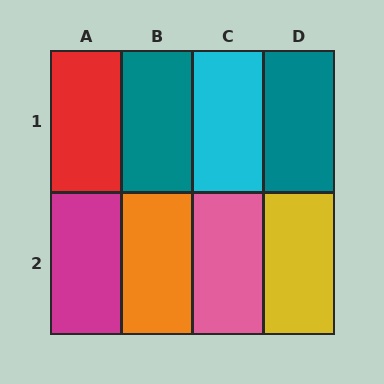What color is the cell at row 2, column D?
Yellow.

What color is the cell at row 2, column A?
Magenta.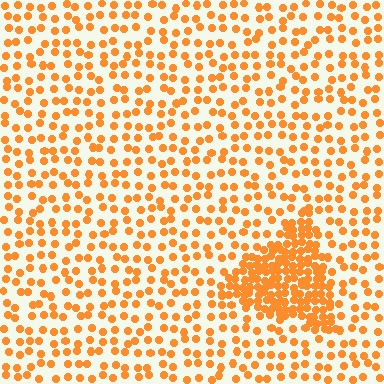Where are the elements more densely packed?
The elements are more densely packed inside the triangle boundary.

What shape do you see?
I see a triangle.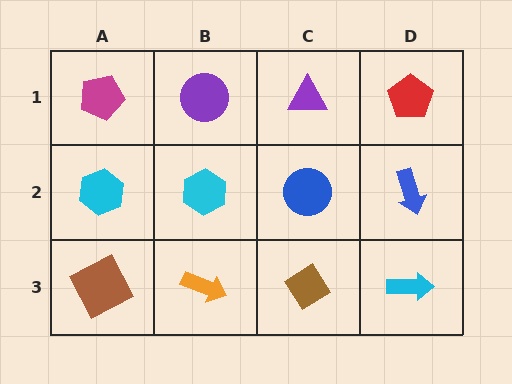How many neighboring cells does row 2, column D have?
3.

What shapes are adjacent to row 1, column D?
A blue arrow (row 2, column D), a purple triangle (row 1, column C).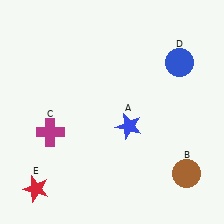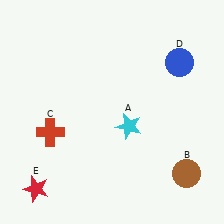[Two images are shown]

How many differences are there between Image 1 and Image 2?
There are 2 differences between the two images.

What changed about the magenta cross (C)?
In Image 1, C is magenta. In Image 2, it changed to red.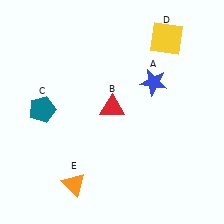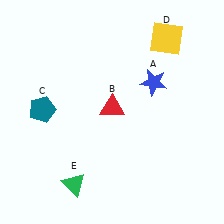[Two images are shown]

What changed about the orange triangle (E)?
In Image 1, E is orange. In Image 2, it changed to green.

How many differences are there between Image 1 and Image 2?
There is 1 difference between the two images.